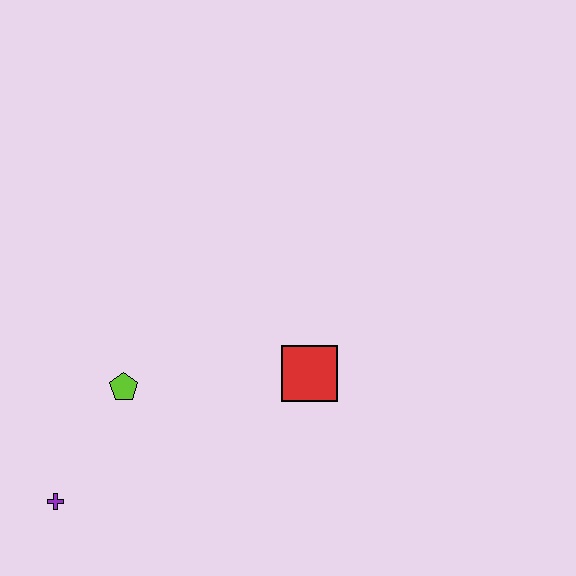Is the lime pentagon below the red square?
Yes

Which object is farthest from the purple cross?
The red square is farthest from the purple cross.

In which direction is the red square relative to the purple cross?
The red square is to the right of the purple cross.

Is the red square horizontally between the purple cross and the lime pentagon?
No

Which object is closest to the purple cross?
The lime pentagon is closest to the purple cross.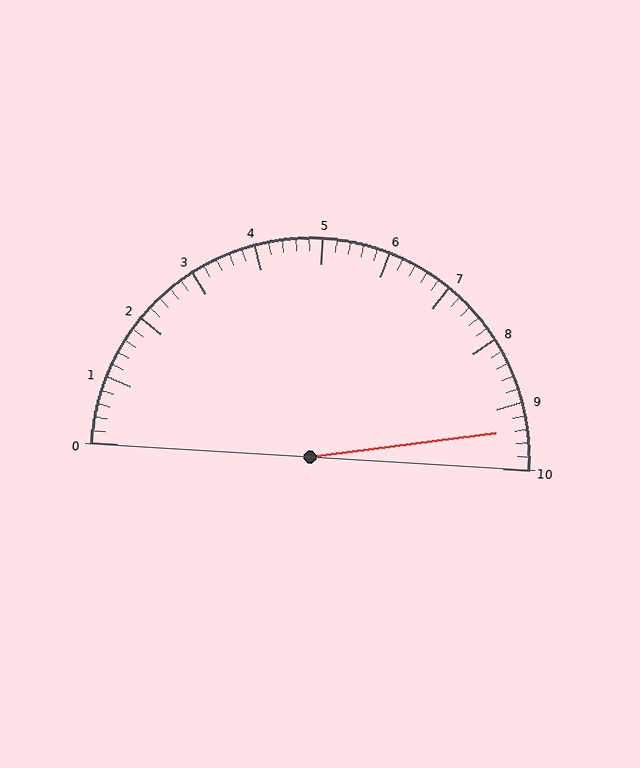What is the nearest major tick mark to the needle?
The nearest major tick mark is 9.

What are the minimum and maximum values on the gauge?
The gauge ranges from 0 to 10.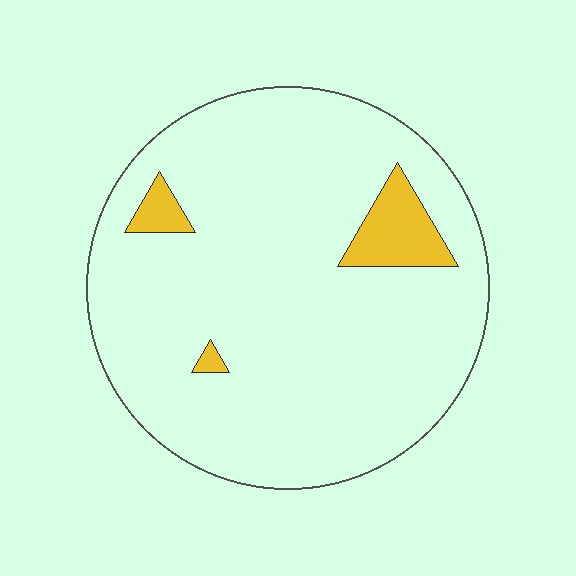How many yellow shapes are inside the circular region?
3.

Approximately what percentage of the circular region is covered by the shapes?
Approximately 5%.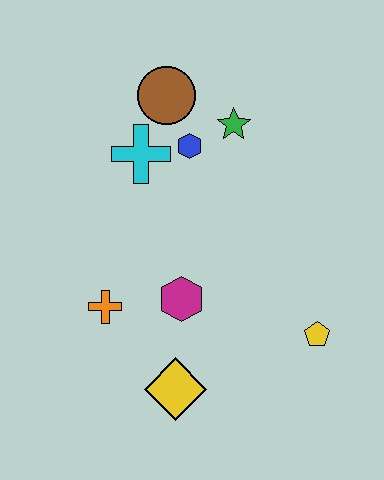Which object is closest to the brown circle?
The blue hexagon is closest to the brown circle.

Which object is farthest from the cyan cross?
The yellow pentagon is farthest from the cyan cross.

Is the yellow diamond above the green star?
No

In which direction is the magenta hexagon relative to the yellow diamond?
The magenta hexagon is above the yellow diamond.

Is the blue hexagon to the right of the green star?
No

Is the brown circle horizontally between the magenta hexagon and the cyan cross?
Yes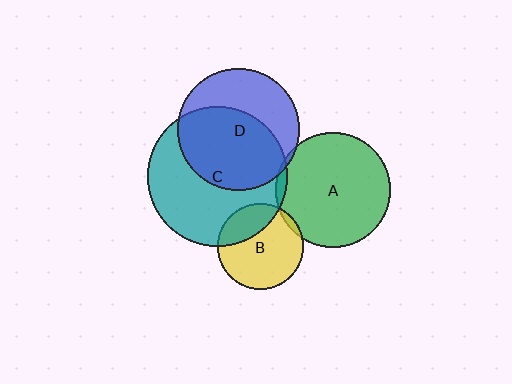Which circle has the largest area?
Circle C (teal).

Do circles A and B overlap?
Yes.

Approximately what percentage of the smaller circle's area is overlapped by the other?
Approximately 5%.